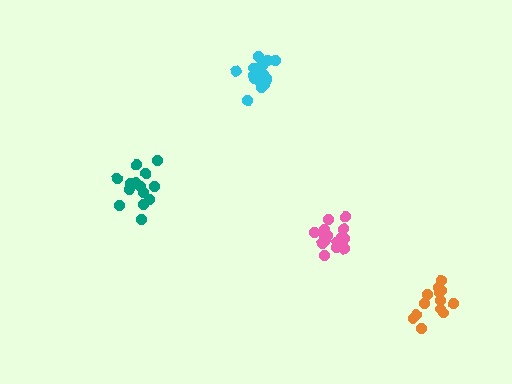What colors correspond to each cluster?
The clusters are colored: pink, teal, orange, cyan.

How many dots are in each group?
Group 1: 15 dots, Group 2: 14 dots, Group 3: 13 dots, Group 4: 19 dots (61 total).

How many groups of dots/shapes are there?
There are 4 groups.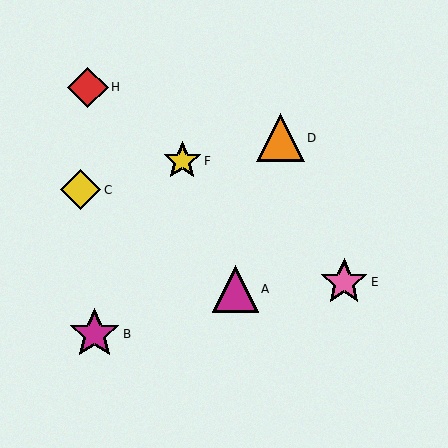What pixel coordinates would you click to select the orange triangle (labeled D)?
Click at (280, 138) to select the orange triangle D.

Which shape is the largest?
The magenta star (labeled B) is the largest.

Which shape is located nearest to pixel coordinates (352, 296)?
The pink star (labeled E) at (344, 282) is nearest to that location.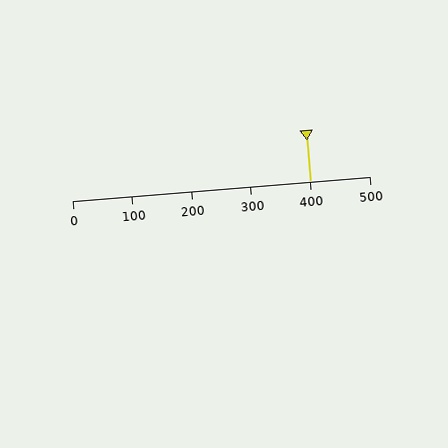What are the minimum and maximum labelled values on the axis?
The axis runs from 0 to 500.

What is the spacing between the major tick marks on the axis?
The major ticks are spaced 100 apart.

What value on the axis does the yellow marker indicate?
The marker indicates approximately 400.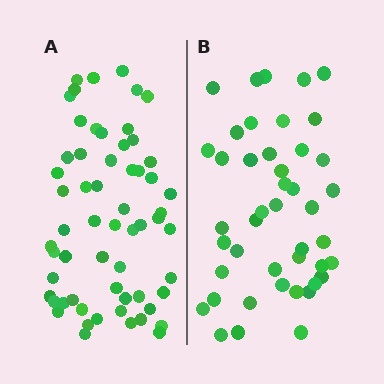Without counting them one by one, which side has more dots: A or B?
Region A (the left region) has more dots.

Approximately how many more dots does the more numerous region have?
Region A has approximately 15 more dots than region B.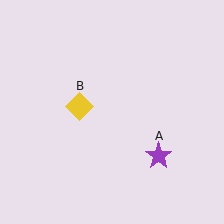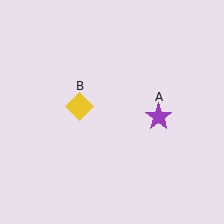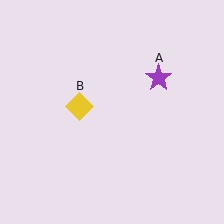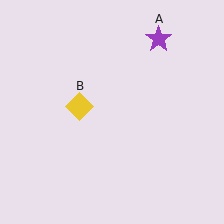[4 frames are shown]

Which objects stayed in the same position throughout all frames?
Yellow diamond (object B) remained stationary.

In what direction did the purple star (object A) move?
The purple star (object A) moved up.